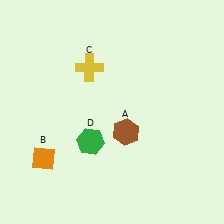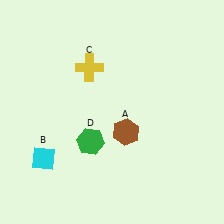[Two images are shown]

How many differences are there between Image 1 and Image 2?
There is 1 difference between the two images.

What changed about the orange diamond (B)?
In Image 1, B is orange. In Image 2, it changed to cyan.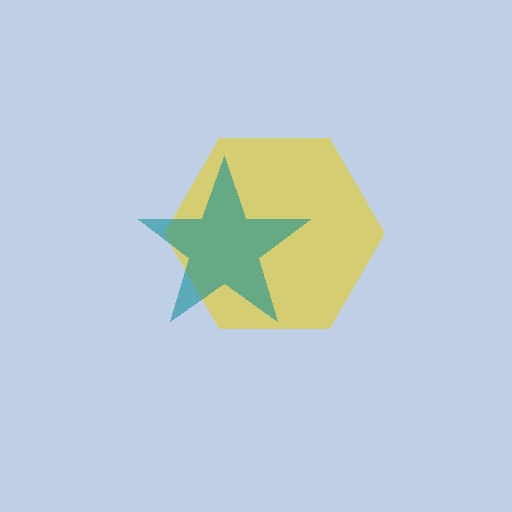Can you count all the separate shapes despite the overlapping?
Yes, there are 2 separate shapes.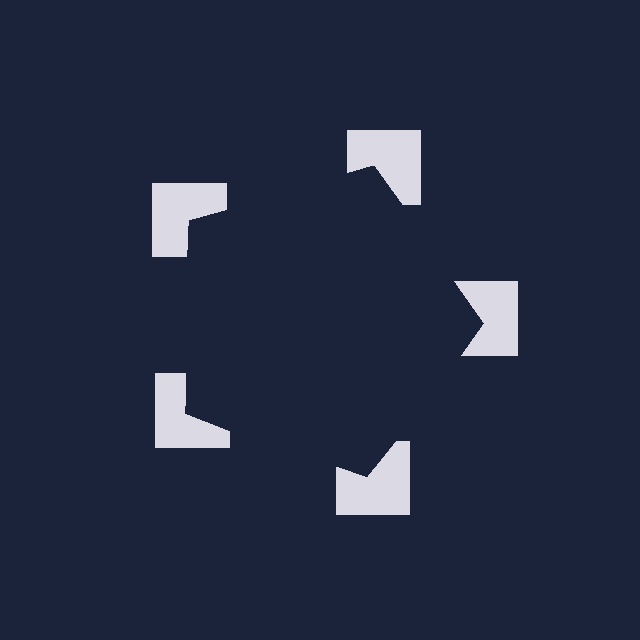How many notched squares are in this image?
There are 5 — one at each vertex of the illusory pentagon.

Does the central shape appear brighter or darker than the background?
It typically appears slightly darker than the background, even though no actual brightness change is drawn.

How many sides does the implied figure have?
5 sides.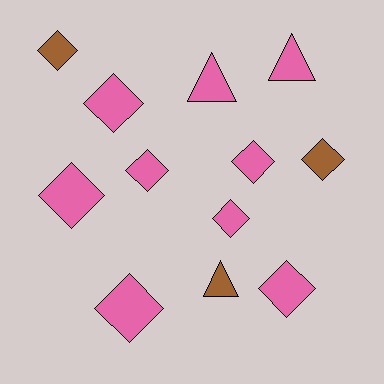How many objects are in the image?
There are 12 objects.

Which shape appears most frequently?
Diamond, with 9 objects.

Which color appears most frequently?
Pink, with 9 objects.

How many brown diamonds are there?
There are 2 brown diamonds.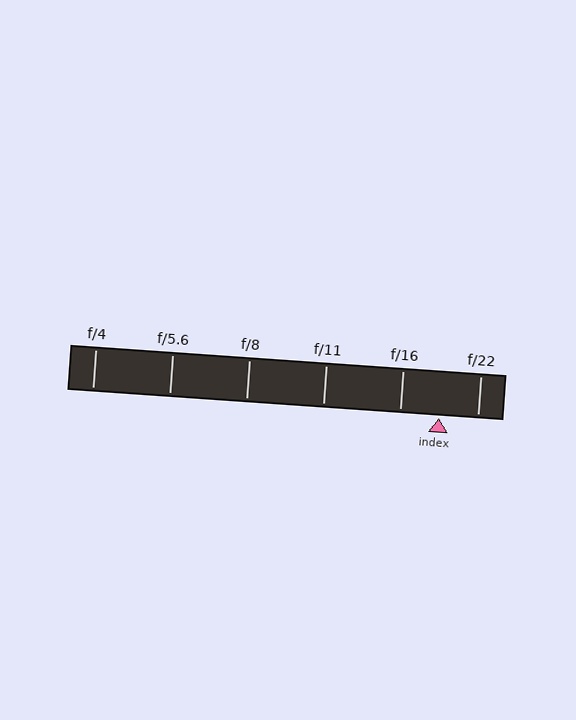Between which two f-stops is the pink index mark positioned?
The index mark is between f/16 and f/22.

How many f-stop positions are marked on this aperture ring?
There are 6 f-stop positions marked.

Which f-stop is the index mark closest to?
The index mark is closest to f/16.